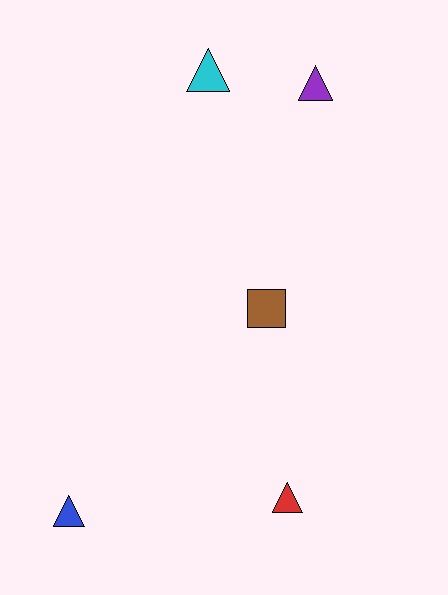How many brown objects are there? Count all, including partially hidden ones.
There is 1 brown object.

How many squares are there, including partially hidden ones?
There is 1 square.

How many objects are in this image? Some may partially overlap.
There are 5 objects.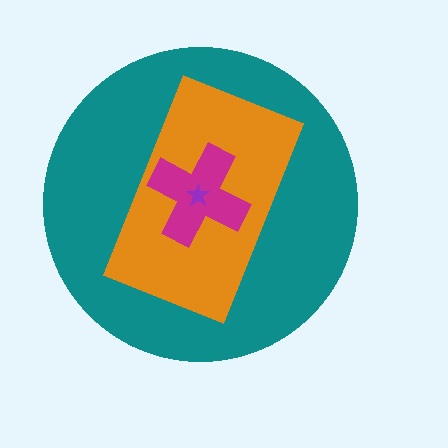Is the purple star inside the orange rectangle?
Yes.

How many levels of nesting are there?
4.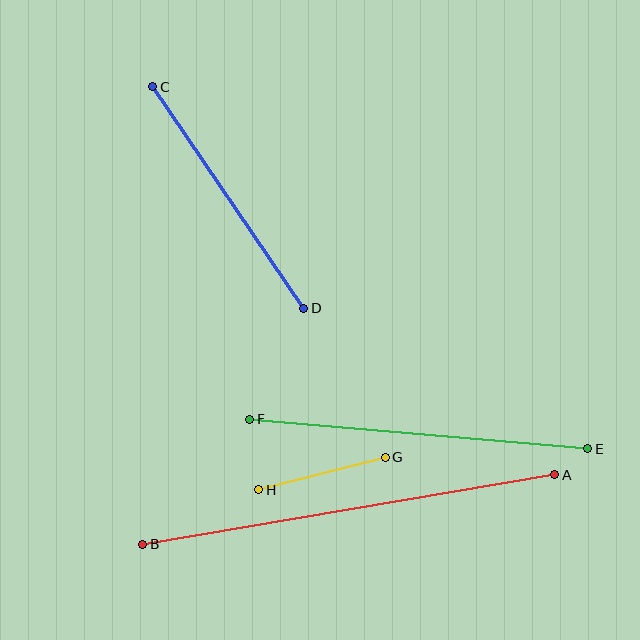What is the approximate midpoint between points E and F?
The midpoint is at approximately (419, 434) pixels.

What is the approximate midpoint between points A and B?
The midpoint is at approximately (349, 509) pixels.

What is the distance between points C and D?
The distance is approximately 268 pixels.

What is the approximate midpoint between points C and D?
The midpoint is at approximately (228, 198) pixels.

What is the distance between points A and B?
The distance is approximately 418 pixels.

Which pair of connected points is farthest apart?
Points A and B are farthest apart.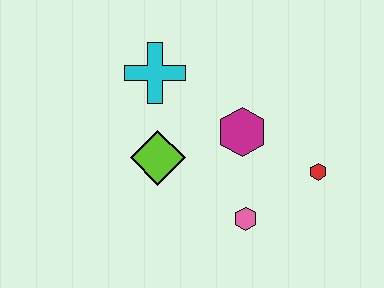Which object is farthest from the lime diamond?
The red hexagon is farthest from the lime diamond.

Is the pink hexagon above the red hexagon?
No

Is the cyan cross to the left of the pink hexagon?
Yes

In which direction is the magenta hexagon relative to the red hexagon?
The magenta hexagon is to the left of the red hexagon.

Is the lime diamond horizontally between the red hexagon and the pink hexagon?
No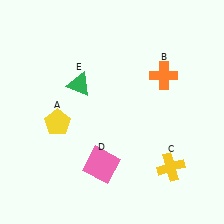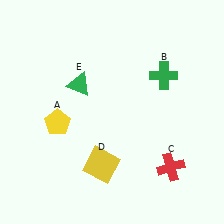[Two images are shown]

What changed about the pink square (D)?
In Image 1, D is pink. In Image 2, it changed to yellow.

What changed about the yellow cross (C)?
In Image 1, C is yellow. In Image 2, it changed to red.